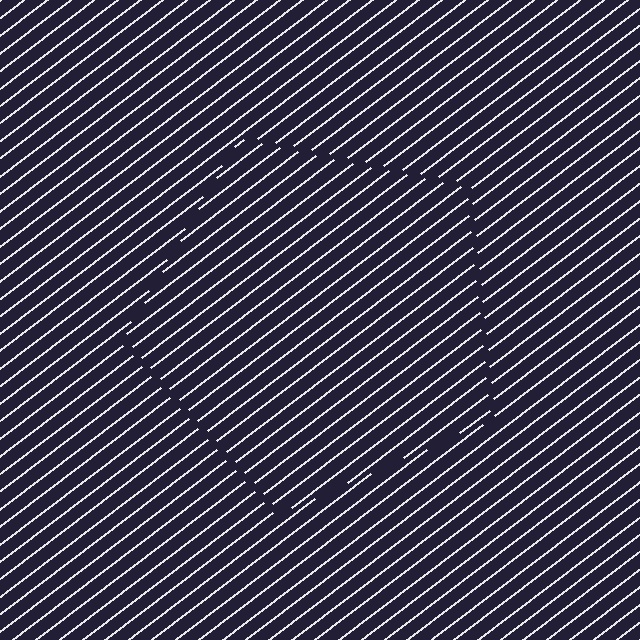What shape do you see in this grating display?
An illusory pentagon. The interior of the shape contains the same grating, shifted by half a period — the contour is defined by the phase discontinuity where line-ends from the inner and outer gratings abut.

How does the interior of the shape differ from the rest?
The interior of the shape contains the same grating, shifted by half a period — the contour is defined by the phase discontinuity where line-ends from the inner and outer gratings abut.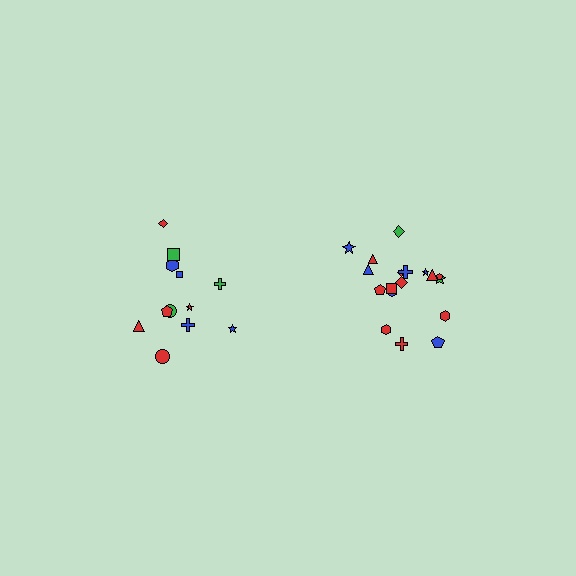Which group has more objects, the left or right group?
The right group.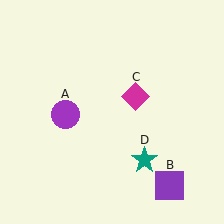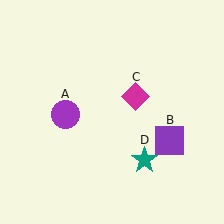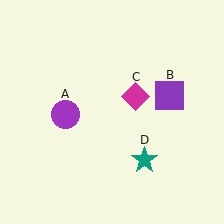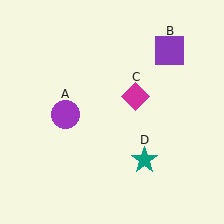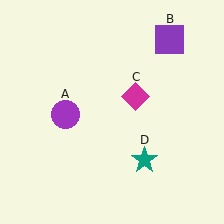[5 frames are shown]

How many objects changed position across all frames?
1 object changed position: purple square (object B).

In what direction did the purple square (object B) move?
The purple square (object B) moved up.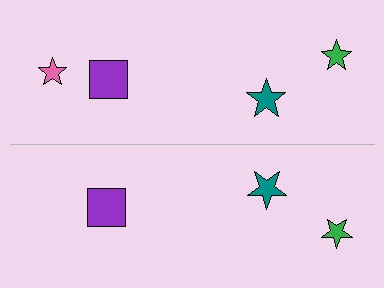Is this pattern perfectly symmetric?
No, the pattern is not perfectly symmetric. A pink star is missing from the bottom side.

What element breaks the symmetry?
A pink star is missing from the bottom side.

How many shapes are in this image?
There are 7 shapes in this image.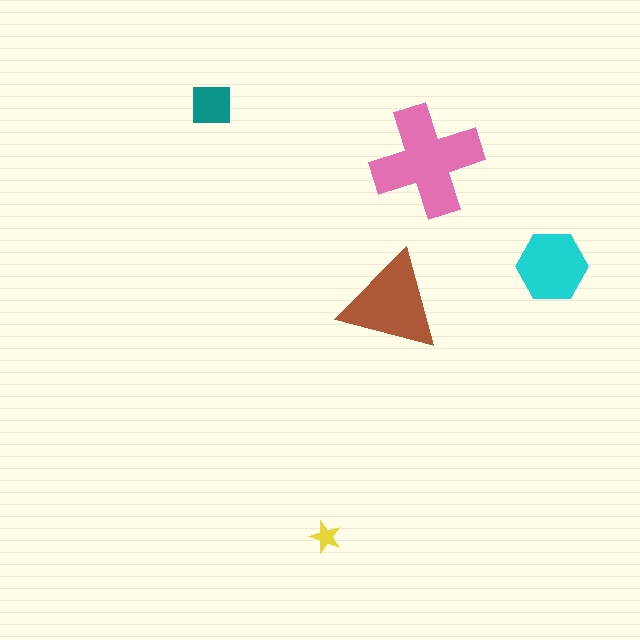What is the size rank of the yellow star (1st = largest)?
5th.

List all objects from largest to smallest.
The pink cross, the brown triangle, the cyan hexagon, the teal square, the yellow star.